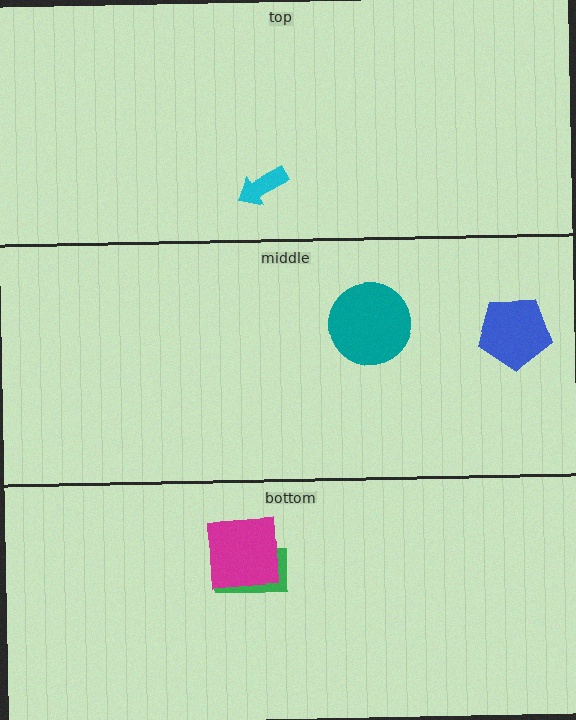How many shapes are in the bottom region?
2.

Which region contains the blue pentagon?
The middle region.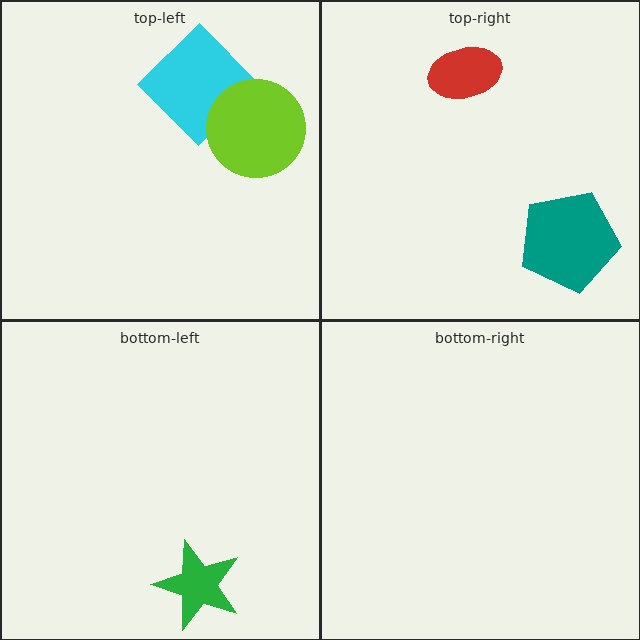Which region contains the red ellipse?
The top-right region.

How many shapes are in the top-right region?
2.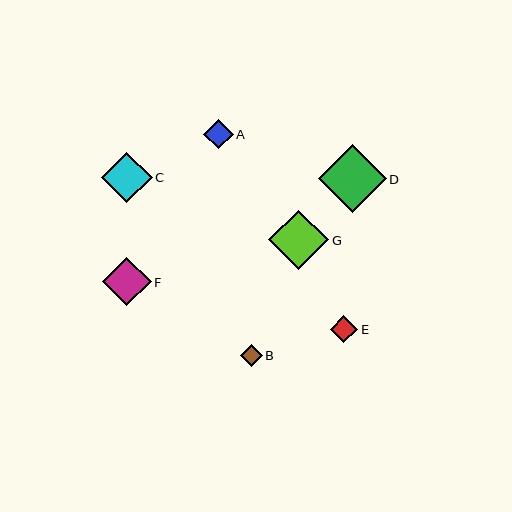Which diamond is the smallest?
Diamond B is the smallest with a size of approximately 22 pixels.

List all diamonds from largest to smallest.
From largest to smallest: D, G, C, F, A, E, B.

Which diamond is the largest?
Diamond D is the largest with a size of approximately 68 pixels.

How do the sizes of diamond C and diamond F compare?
Diamond C and diamond F are approximately the same size.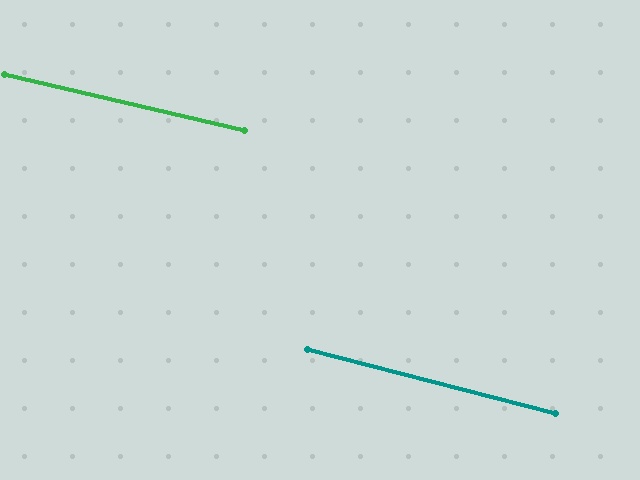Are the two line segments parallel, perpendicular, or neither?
Parallel — their directions differ by only 1.1°.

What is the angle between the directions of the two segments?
Approximately 1 degree.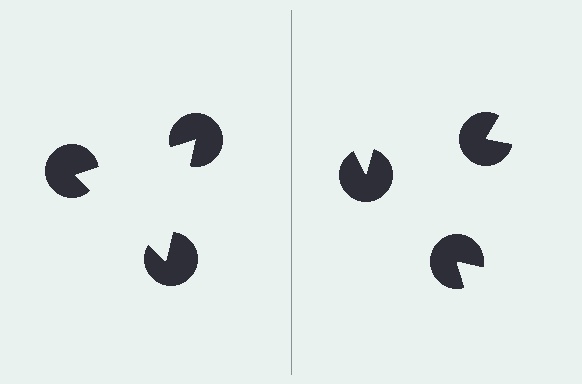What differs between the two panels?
The pac-man discs are positioned identically on both sides; only the wedge orientations differ. On the left they align to a triangle; on the right they are misaligned.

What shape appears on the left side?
An illusory triangle.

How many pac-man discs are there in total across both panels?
6 — 3 on each side.